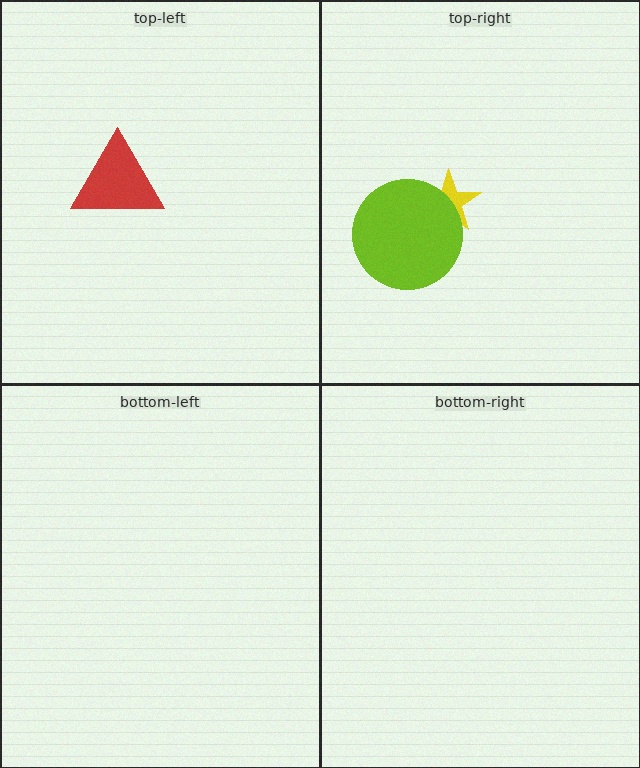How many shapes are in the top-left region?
1.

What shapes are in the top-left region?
The red triangle.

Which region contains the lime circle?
The top-right region.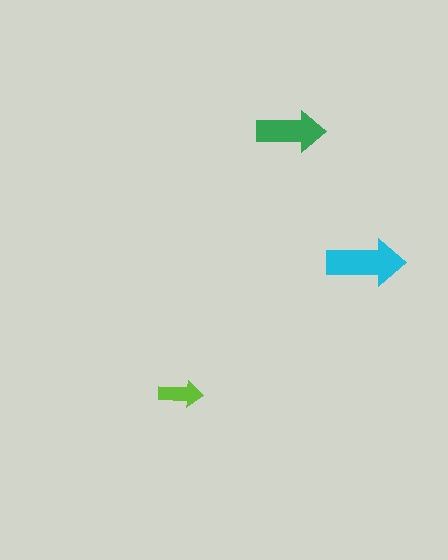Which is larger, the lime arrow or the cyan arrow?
The cyan one.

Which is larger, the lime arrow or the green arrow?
The green one.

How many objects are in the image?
There are 3 objects in the image.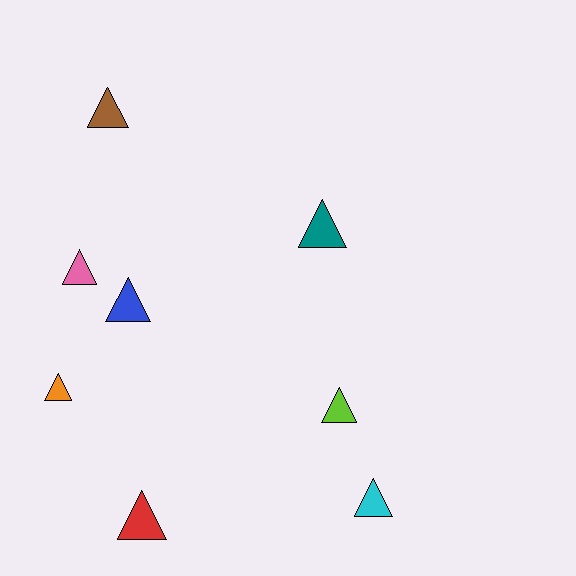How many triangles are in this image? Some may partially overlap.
There are 8 triangles.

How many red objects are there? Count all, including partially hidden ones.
There is 1 red object.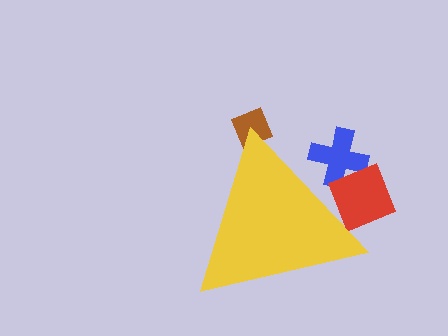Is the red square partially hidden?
Yes, the red square is partially hidden behind the yellow triangle.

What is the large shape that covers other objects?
A yellow triangle.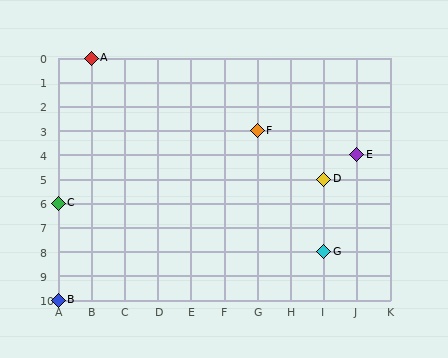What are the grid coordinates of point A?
Point A is at grid coordinates (B, 0).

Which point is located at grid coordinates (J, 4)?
Point E is at (J, 4).